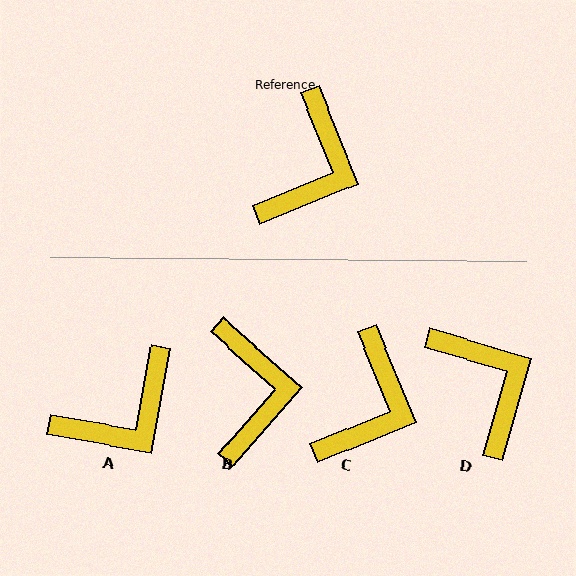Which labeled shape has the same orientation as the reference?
C.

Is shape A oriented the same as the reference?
No, it is off by about 32 degrees.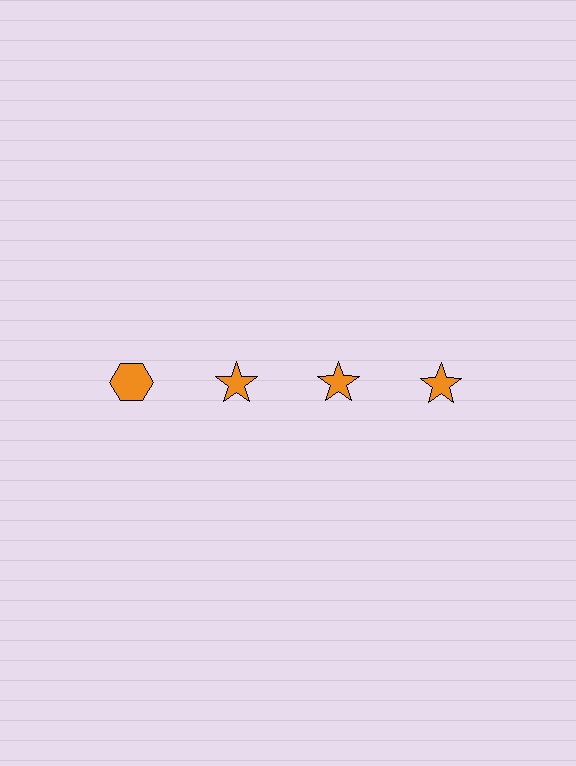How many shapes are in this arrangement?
There are 4 shapes arranged in a grid pattern.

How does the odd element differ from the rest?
It has a different shape: hexagon instead of star.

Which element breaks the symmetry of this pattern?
The orange hexagon in the top row, leftmost column breaks the symmetry. All other shapes are orange stars.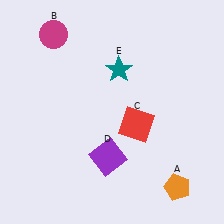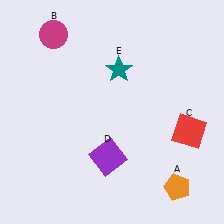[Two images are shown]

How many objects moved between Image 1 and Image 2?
1 object moved between the two images.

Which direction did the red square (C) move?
The red square (C) moved right.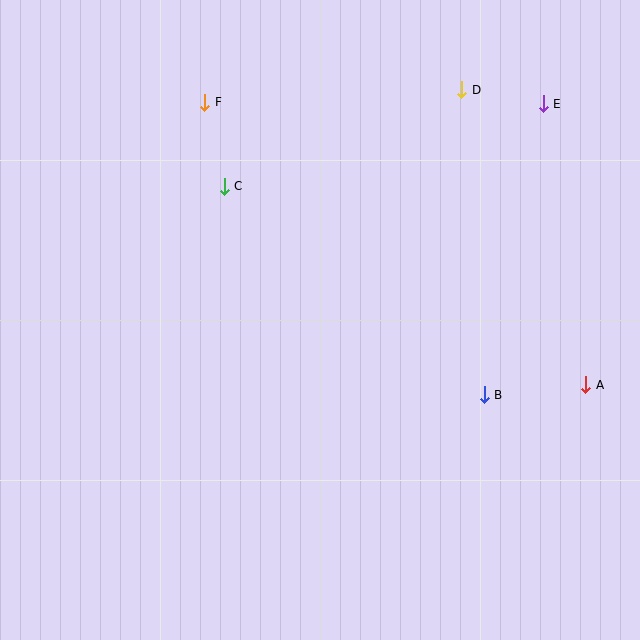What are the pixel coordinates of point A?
Point A is at (585, 385).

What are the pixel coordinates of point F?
Point F is at (205, 102).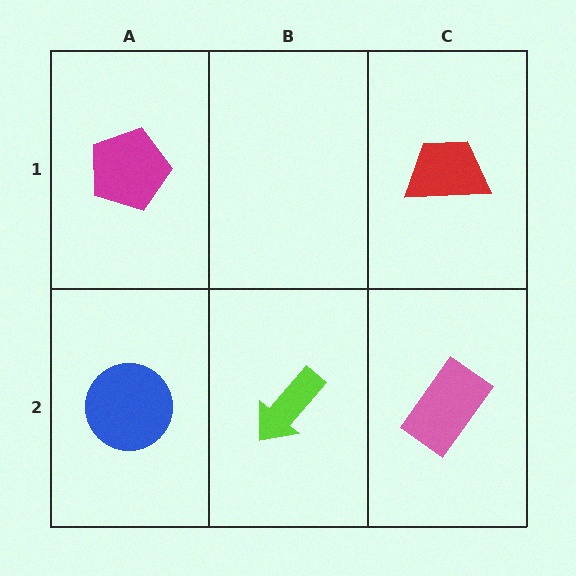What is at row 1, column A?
A magenta pentagon.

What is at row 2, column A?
A blue circle.